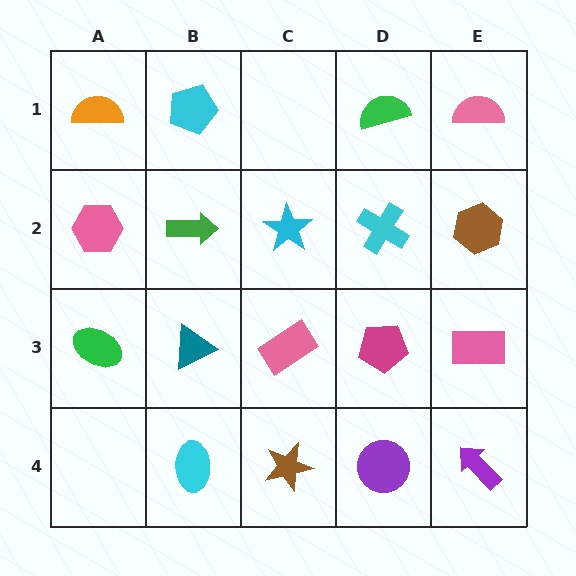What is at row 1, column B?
A cyan pentagon.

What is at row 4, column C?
A brown star.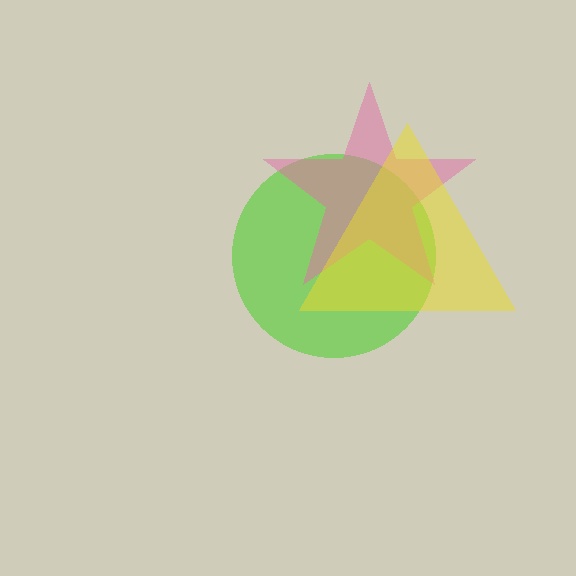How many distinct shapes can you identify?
There are 3 distinct shapes: a lime circle, a pink star, a yellow triangle.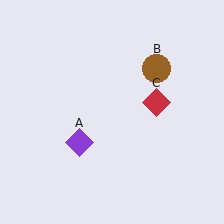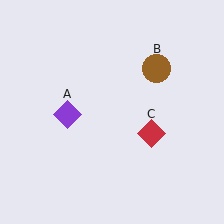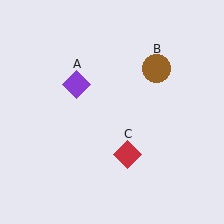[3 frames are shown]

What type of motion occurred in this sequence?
The purple diamond (object A), red diamond (object C) rotated clockwise around the center of the scene.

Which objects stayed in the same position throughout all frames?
Brown circle (object B) remained stationary.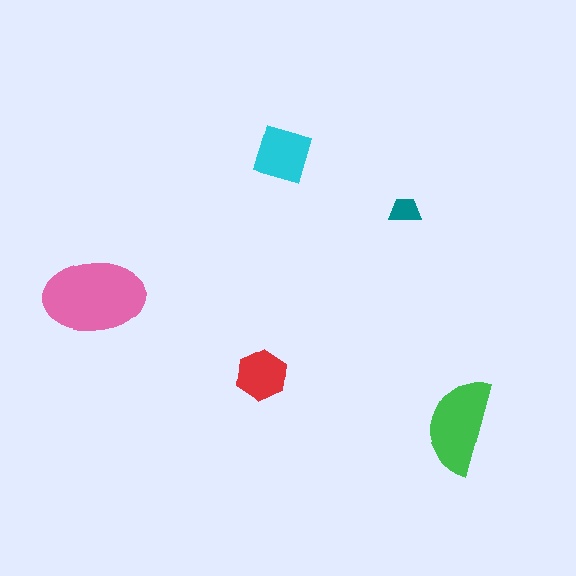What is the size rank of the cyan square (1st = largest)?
3rd.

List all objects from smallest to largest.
The teal trapezoid, the red hexagon, the cyan square, the green semicircle, the pink ellipse.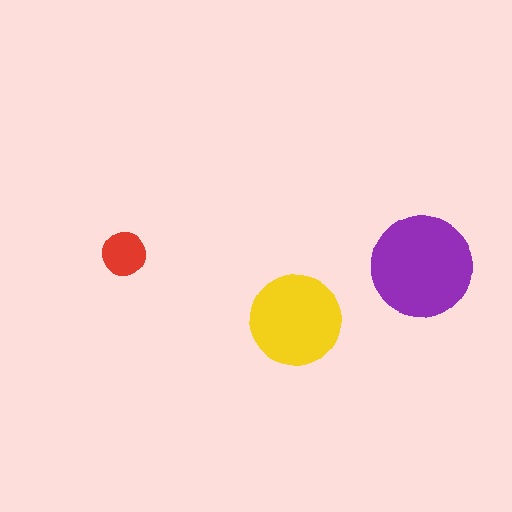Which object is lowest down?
The yellow circle is bottommost.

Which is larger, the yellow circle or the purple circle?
The purple one.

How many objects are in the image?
There are 3 objects in the image.